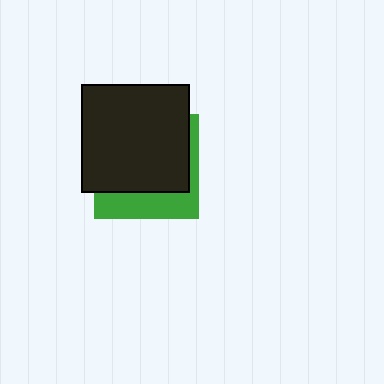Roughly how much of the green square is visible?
A small part of it is visible (roughly 32%).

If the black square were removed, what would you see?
You would see the complete green square.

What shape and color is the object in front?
The object in front is a black square.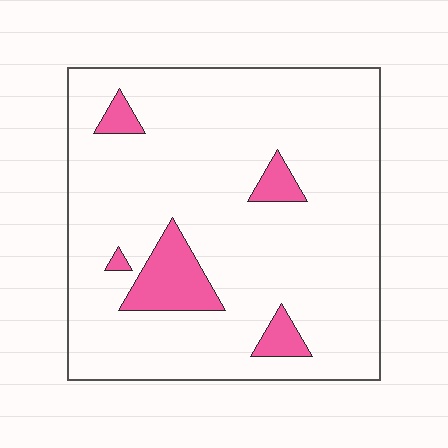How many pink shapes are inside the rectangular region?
5.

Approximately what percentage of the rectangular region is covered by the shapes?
Approximately 10%.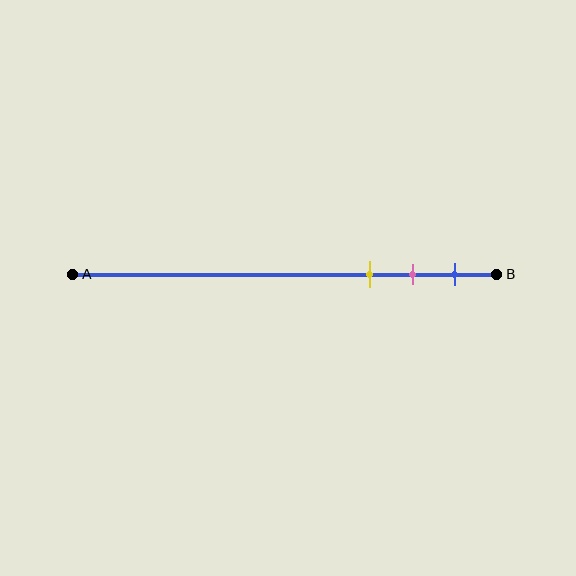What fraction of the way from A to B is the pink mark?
The pink mark is approximately 80% (0.8) of the way from A to B.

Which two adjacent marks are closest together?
The pink and blue marks are the closest adjacent pair.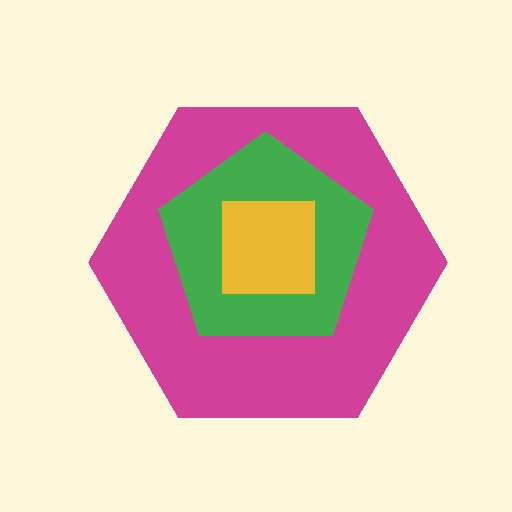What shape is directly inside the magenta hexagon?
The green pentagon.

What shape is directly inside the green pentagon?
The yellow square.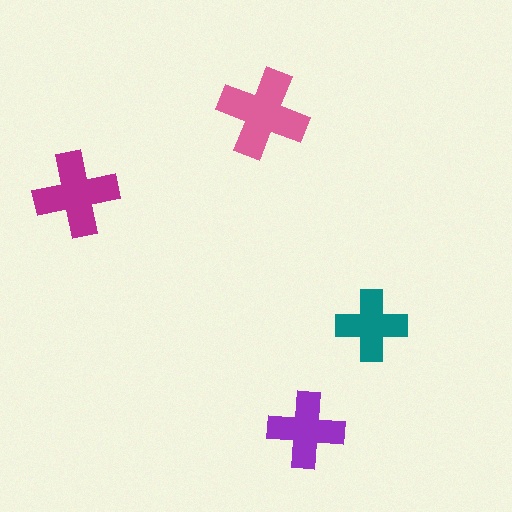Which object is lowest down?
The purple cross is bottommost.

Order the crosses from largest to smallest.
the pink one, the magenta one, the purple one, the teal one.